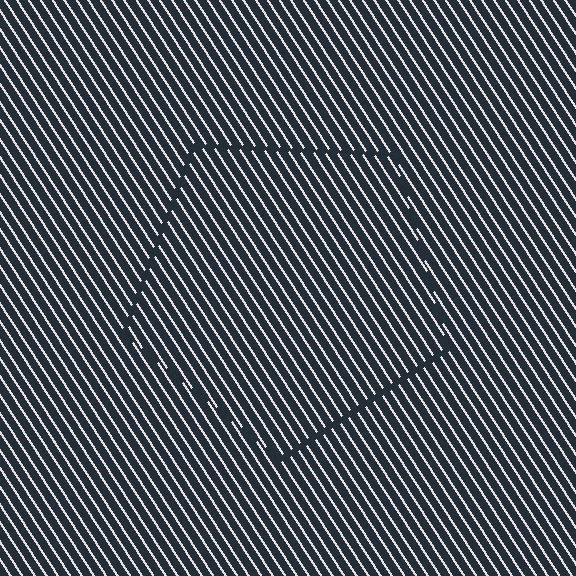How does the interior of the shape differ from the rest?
The interior of the shape contains the same grating, shifted by half a period — the contour is defined by the phase discontinuity where line-ends from the inner and outer gratings abut.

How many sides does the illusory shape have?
5 sides — the line-ends trace a pentagon.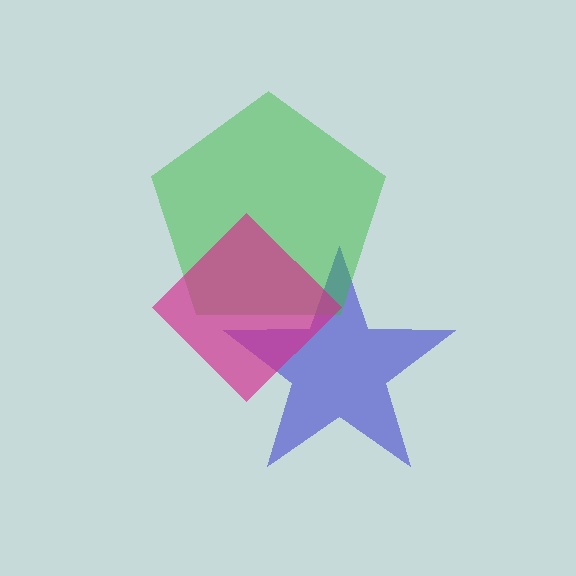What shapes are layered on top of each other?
The layered shapes are: a blue star, a green pentagon, a magenta diamond.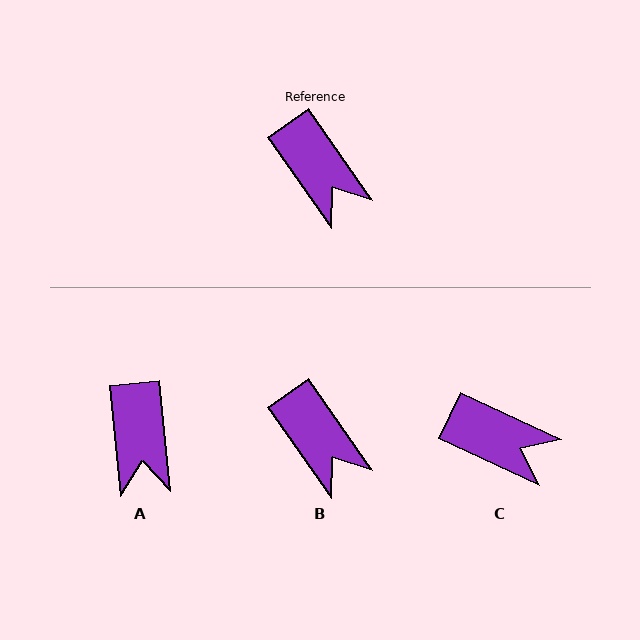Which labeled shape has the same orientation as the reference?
B.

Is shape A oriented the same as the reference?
No, it is off by about 29 degrees.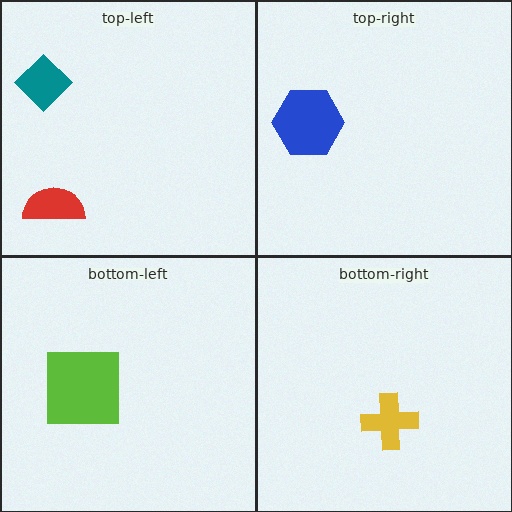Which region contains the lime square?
The bottom-left region.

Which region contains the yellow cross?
The bottom-right region.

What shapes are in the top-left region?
The red semicircle, the teal diamond.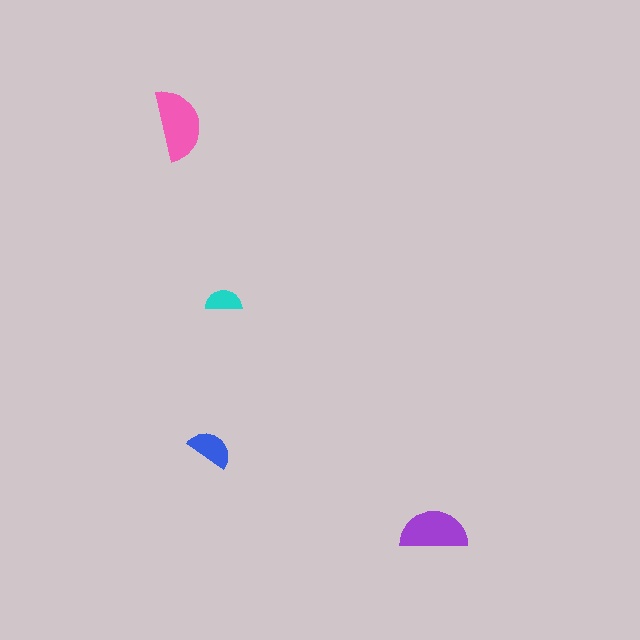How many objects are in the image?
There are 4 objects in the image.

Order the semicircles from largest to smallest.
the pink one, the purple one, the blue one, the cyan one.